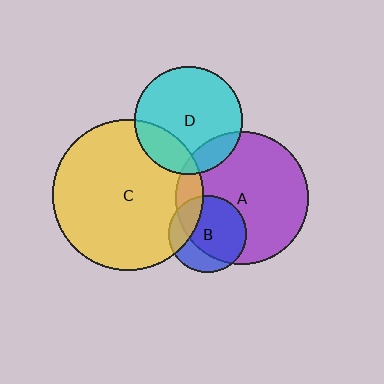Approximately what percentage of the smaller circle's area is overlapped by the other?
Approximately 15%.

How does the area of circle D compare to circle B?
Approximately 2.0 times.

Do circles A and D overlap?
Yes.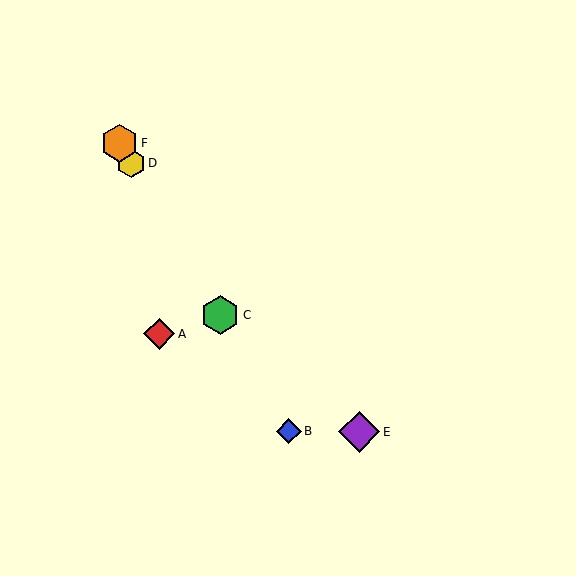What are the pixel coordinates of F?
Object F is at (119, 143).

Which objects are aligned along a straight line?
Objects B, C, D, F are aligned along a straight line.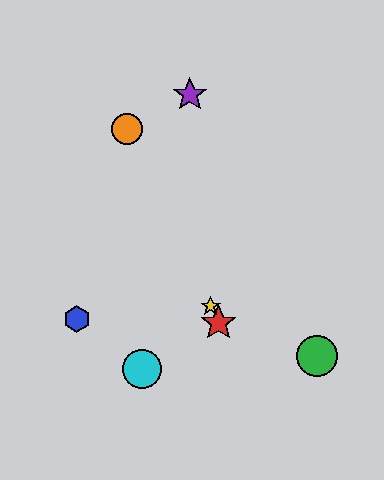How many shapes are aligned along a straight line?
3 shapes (the red star, the yellow star, the orange circle) are aligned along a straight line.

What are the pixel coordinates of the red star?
The red star is at (219, 323).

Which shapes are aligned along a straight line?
The red star, the yellow star, the orange circle are aligned along a straight line.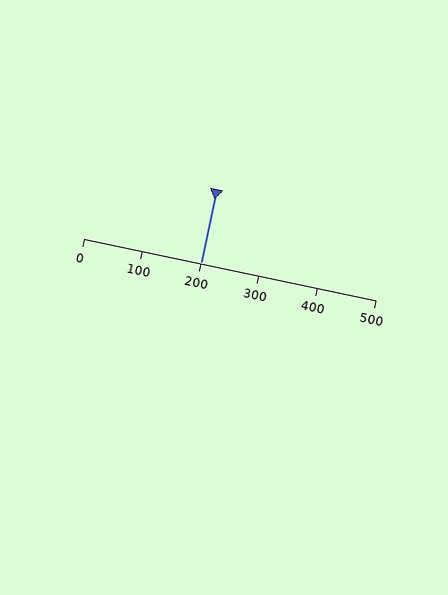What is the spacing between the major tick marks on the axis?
The major ticks are spaced 100 apart.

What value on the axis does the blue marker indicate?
The marker indicates approximately 200.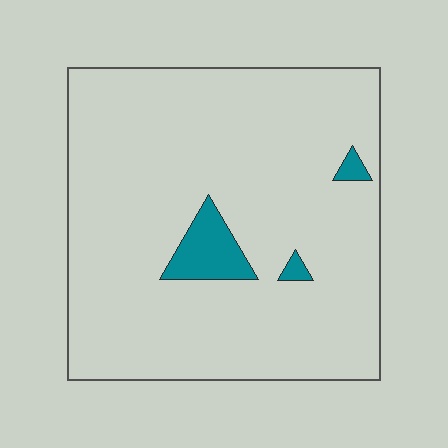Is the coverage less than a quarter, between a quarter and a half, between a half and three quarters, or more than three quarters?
Less than a quarter.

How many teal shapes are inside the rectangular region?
3.